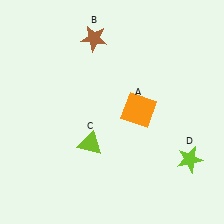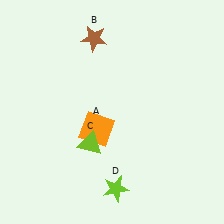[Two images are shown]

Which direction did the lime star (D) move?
The lime star (D) moved left.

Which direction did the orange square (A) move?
The orange square (A) moved left.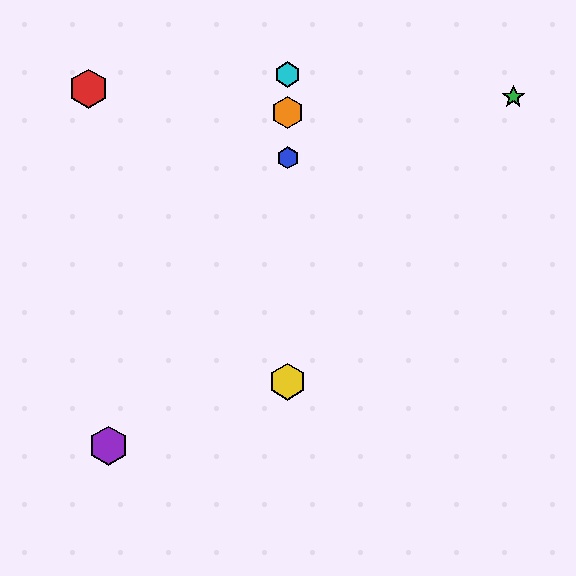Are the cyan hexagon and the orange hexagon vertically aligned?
Yes, both are at x≈288.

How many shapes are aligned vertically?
4 shapes (the blue hexagon, the yellow hexagon, the orange hexagon, the cyan hexagon) are aligned vertically.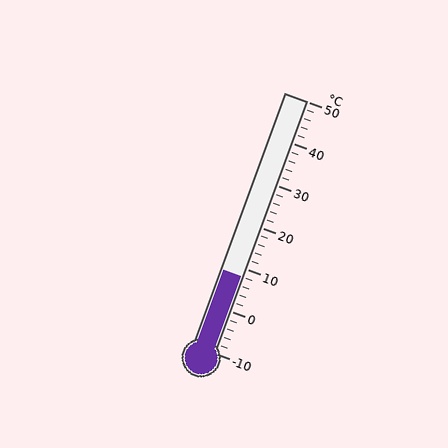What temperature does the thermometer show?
The thermometer shows approximately 8°C.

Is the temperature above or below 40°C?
The temperature is below 40°C.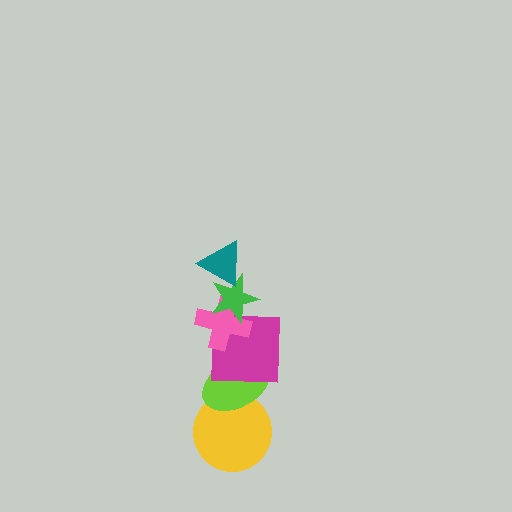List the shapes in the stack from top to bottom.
From top to bottom: the teal triangle, the green star, the pink cross, the magenta square, the lime ellipse, the yellow circle.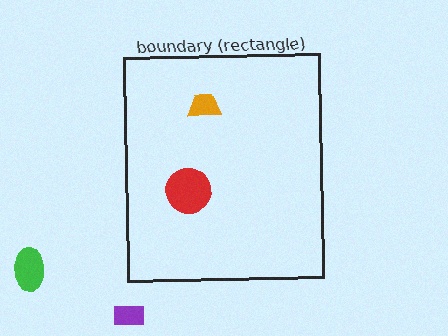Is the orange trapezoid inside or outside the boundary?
Inside.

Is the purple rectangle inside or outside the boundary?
Outside.